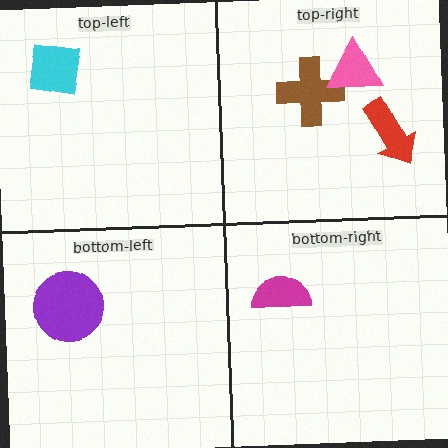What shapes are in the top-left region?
The cyan square.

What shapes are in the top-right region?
The brown cross, the red arrow, the pink triangle.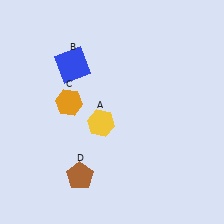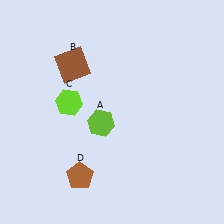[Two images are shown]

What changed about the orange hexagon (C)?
In Image 1, C is orange. In Image 2, it changed to lime.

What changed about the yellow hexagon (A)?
In Image 1, A is yellow. In Image 2, it changed to lime.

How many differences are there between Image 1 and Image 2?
There are 3 differences between the two images.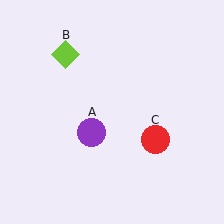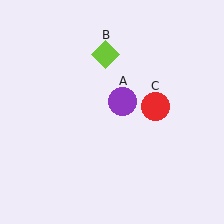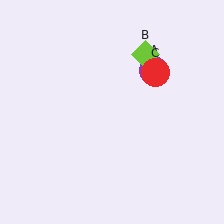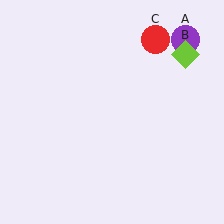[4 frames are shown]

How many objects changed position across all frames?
3 objects changed position: purple circle (object A), lime diamond (object B), red circle (object C).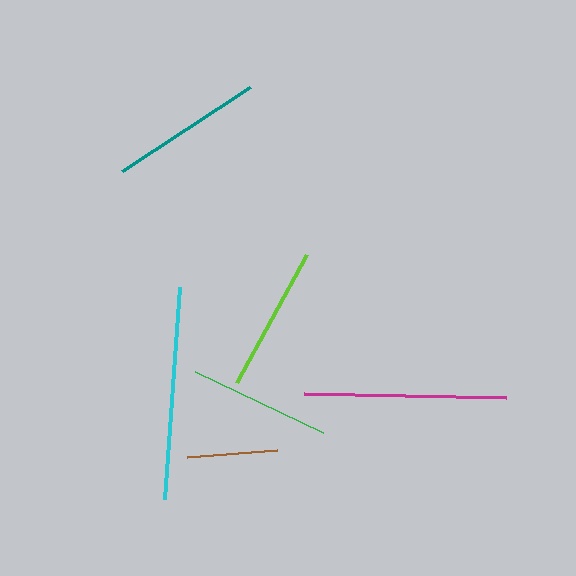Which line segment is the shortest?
The brown line is the shortest at approximately 90 pixels.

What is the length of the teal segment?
The teal segment is approximately 153 pixels long.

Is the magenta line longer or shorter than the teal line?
The magenta line is longer than the teal line.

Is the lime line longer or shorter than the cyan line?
The cyan line is longer than the lime line.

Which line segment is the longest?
The cyan line is the longest at approximately 213 pixels.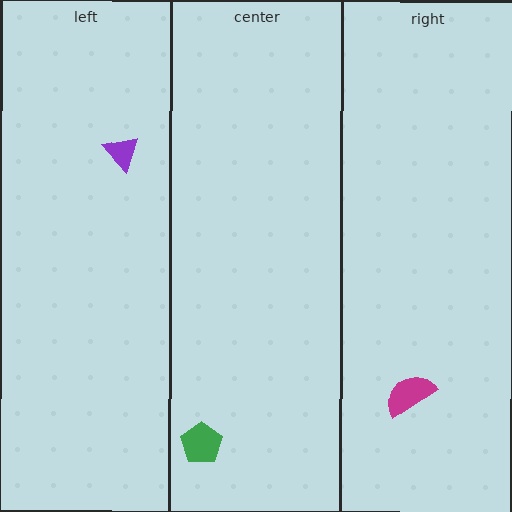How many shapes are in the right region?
1.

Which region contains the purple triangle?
The left region.